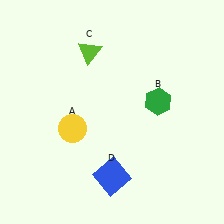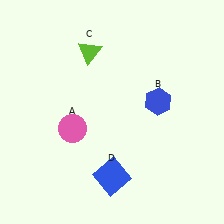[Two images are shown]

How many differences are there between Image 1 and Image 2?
There are 2 differences between the two images.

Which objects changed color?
A changed from yellow to pink. B changed from green to blue.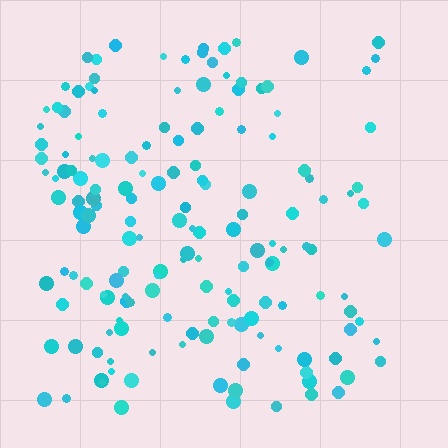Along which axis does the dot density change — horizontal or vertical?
Horizontal.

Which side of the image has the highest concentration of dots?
The left.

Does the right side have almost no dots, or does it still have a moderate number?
Still a moderate number, just noticeably fewer than the left.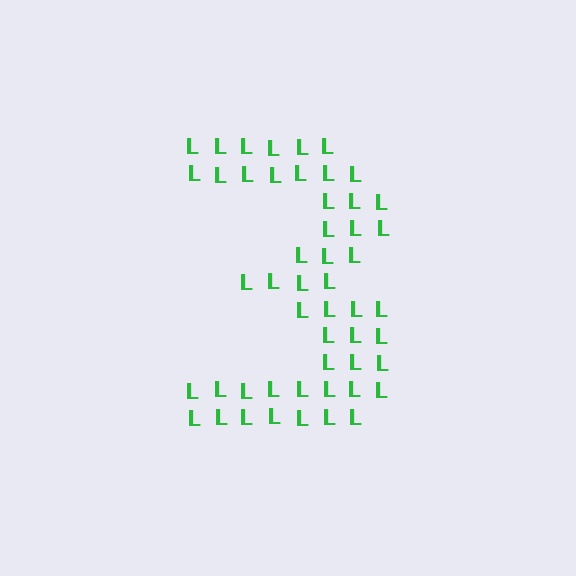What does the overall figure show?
The overall figure shows the digit 3.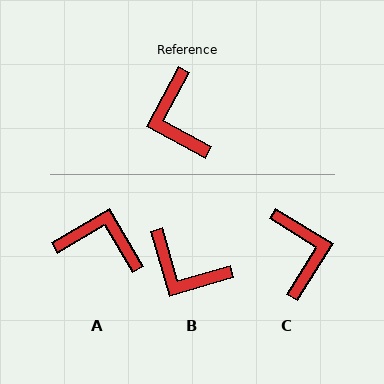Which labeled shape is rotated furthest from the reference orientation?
C, about 176 degrees away.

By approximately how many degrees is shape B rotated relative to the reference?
Approximately 45 degrees counter-clockwise.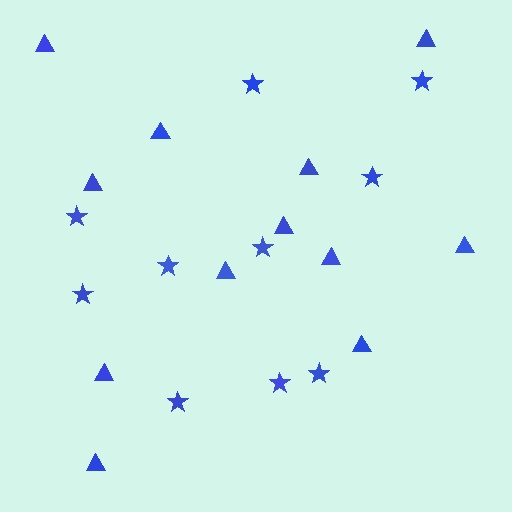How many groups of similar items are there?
There are 2 groups: one group of triangles (12) and one group of stars (10).